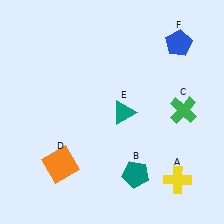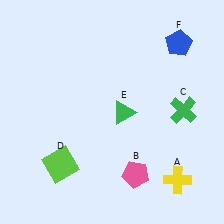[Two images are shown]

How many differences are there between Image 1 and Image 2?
There are 3 differences between the two images.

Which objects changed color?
B changed from teal to pink. D changed from orange to lime. E changed from teal to green.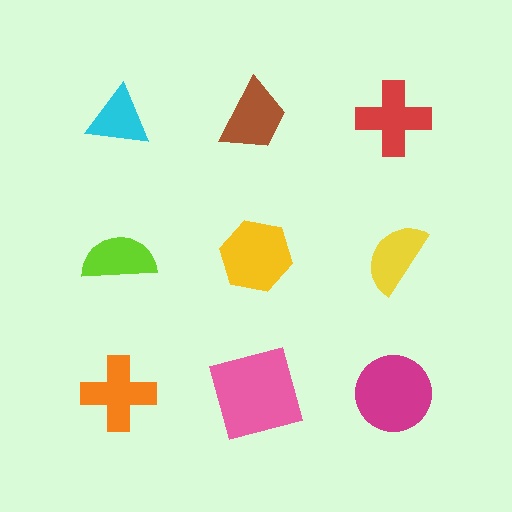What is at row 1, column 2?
A brown trapezoid.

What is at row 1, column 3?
A red cross.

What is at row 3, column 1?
An orange cross.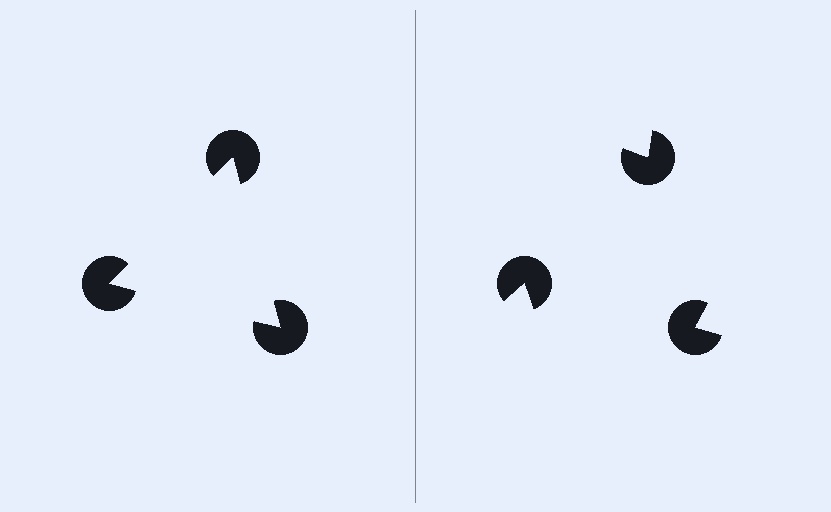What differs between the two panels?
The pac-man discs are positioned identically on both sides; only the wedge orientations differ. On the left they align to a triangle; on the right they are misaligned.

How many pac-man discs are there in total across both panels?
6 — 3 on each side.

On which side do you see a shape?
An illusory triangle appears on the left side. On the right side the wedge cuts are rotated, so no coherent shape forms.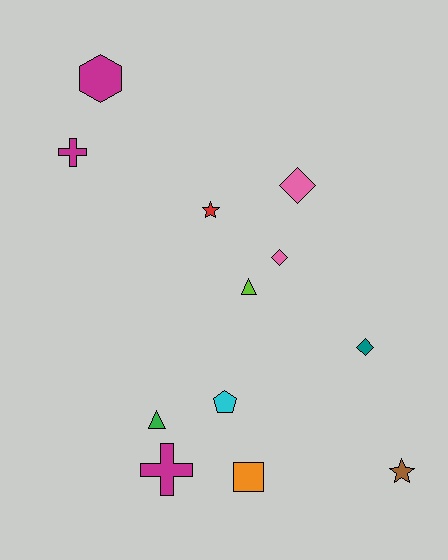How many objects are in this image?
There are 12 objects.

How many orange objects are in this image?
There is 1 orange object.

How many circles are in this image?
There are no circles.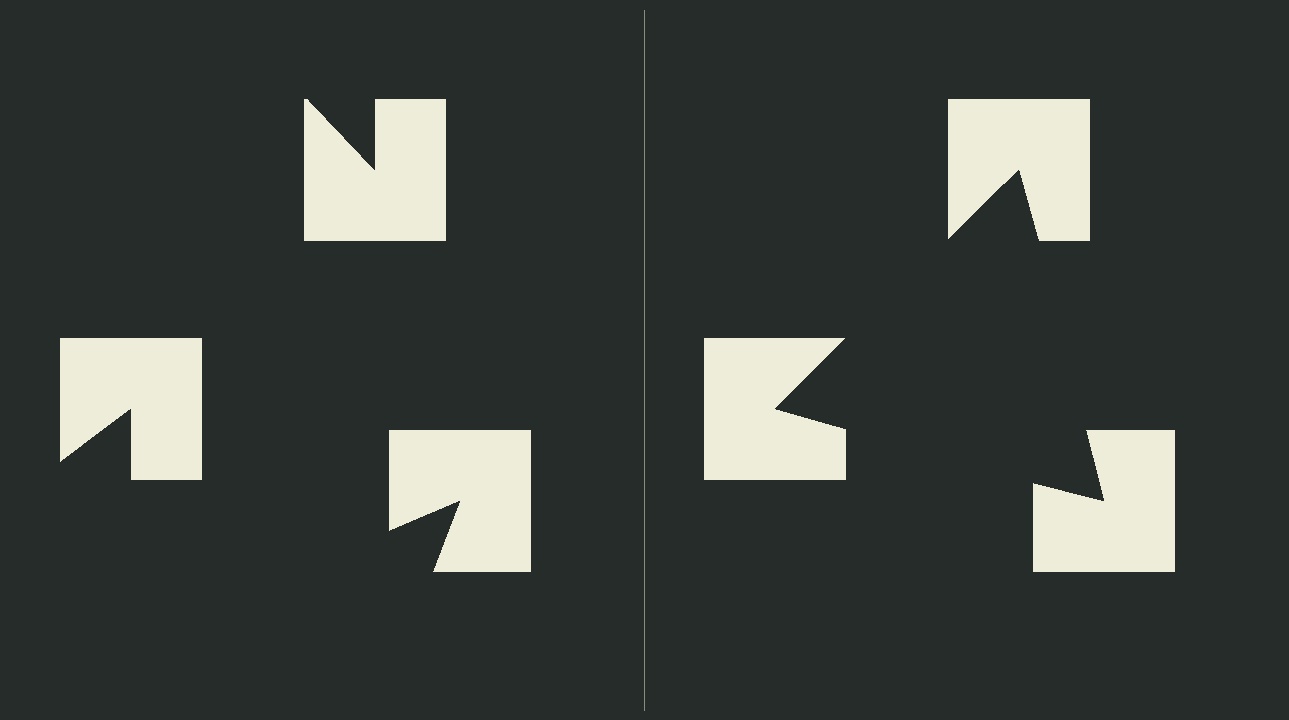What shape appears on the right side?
An illusory triangle.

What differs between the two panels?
The notched squares are positioned identically on both sides; only the wedge orientations differ. On the right they align to a triangle; on the left they are misaligned.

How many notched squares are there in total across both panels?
6 — 3 on each side.